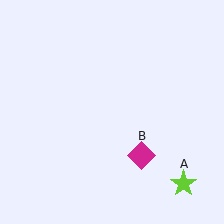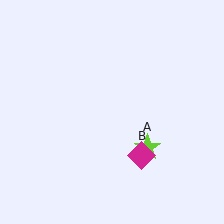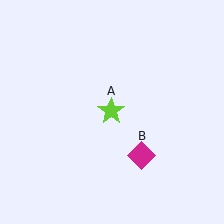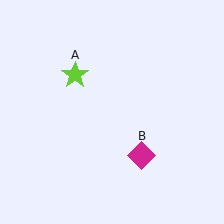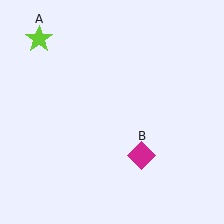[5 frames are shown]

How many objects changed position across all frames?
1 object changed position: lime star (object A).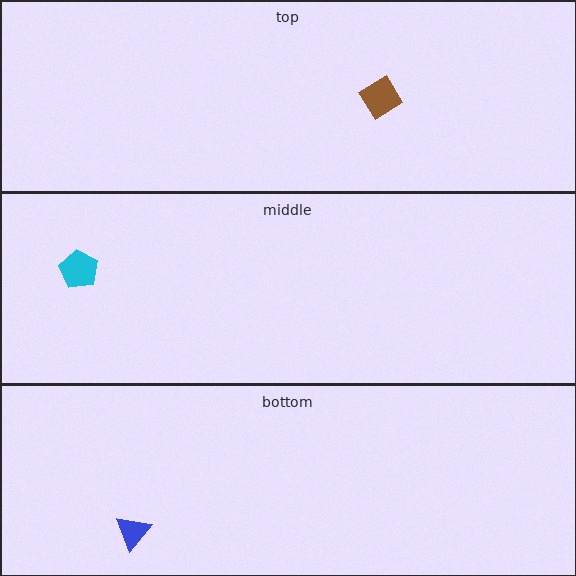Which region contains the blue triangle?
The bottom region.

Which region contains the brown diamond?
The top region.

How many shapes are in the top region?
1.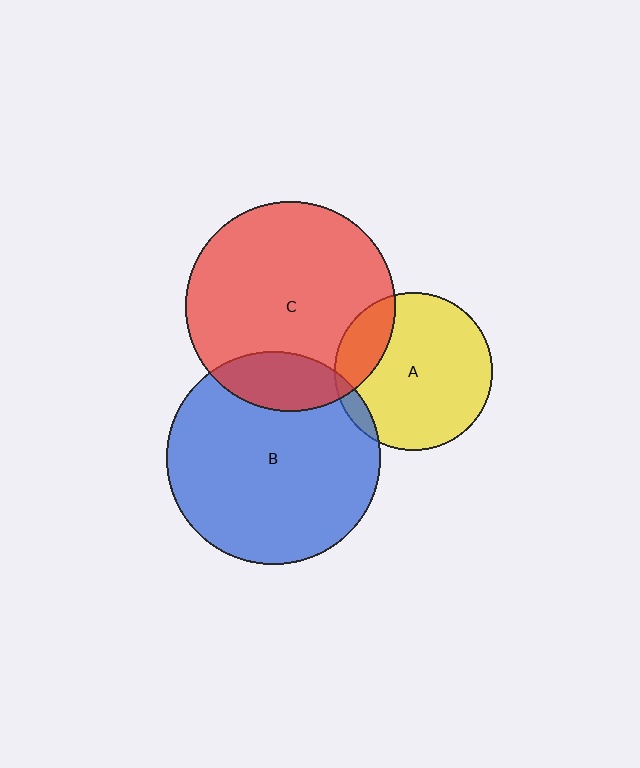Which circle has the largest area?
Circle B (blue).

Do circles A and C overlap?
Yes.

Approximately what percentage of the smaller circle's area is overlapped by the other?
Approximately 20%.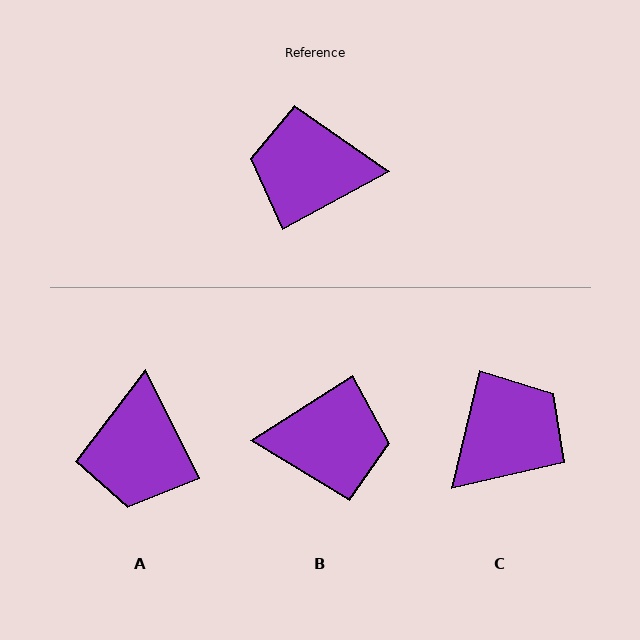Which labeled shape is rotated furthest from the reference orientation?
B, about 176 degrees away.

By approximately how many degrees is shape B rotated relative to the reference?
Approximately 176 degrees clockwise.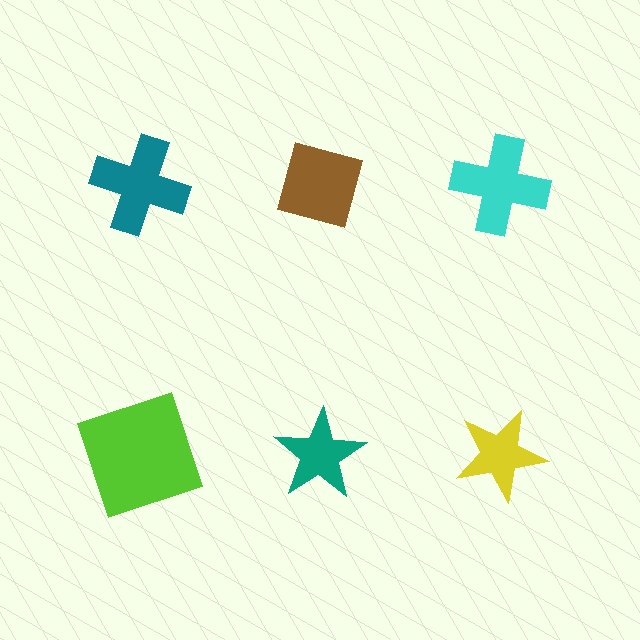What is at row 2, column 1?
A lime square.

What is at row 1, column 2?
A brown square.